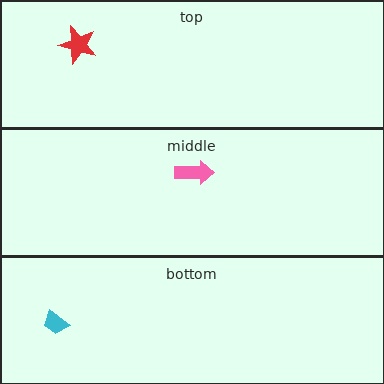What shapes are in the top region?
The red star.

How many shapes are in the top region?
1.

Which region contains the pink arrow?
The middle region.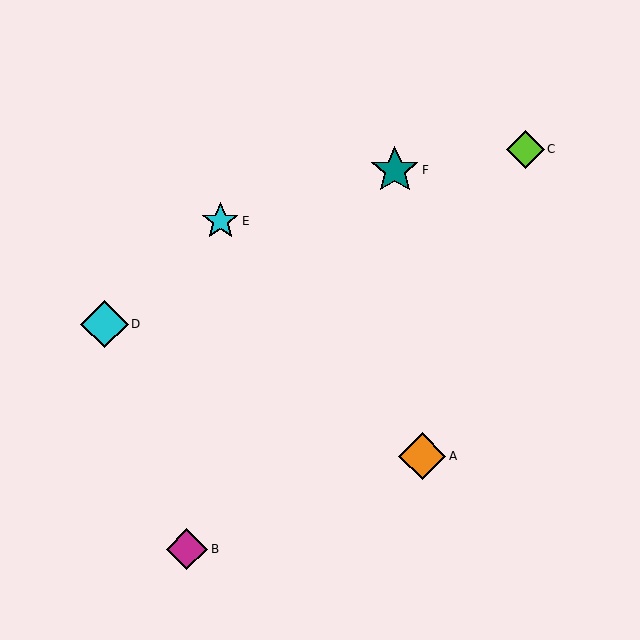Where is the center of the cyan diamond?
The center of the cyan diamond is at (105, 324).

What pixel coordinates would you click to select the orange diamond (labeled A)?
Click at (422, 456) to select the orange diamond A.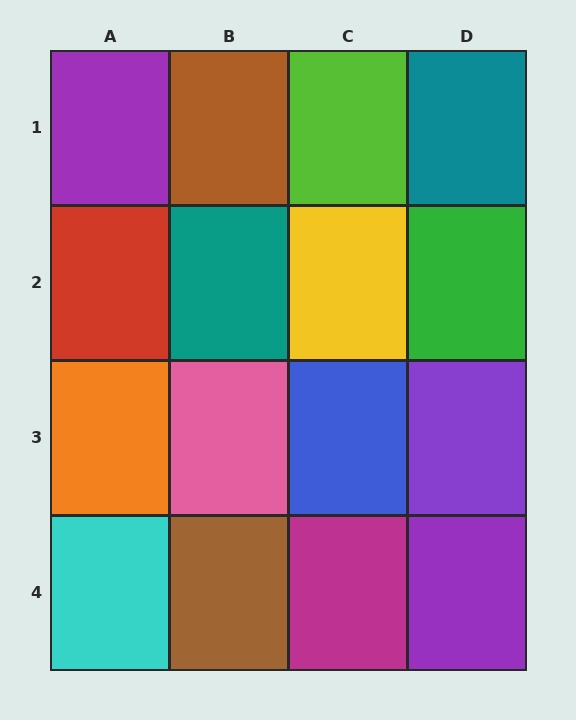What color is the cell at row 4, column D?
Purple.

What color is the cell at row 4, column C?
Magenta.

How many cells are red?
1 cell is red.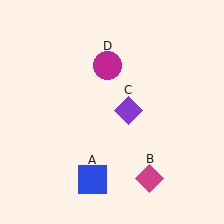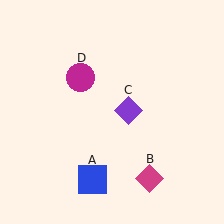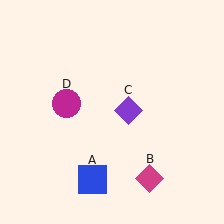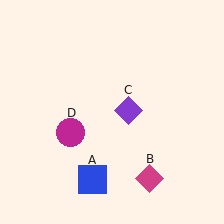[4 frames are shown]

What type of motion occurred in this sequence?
The magenta circle (object D) rotated counterclockwise around the center of the scene.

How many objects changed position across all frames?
1 object changed position: magenta circle (object D).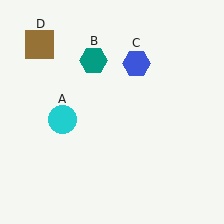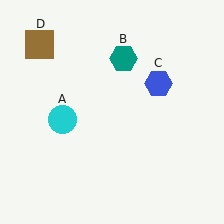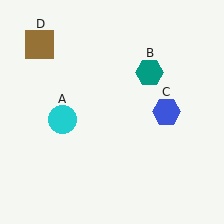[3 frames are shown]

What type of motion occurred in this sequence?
The teal hexagon (object B), blue hexagon (object C) rotated clockwise around the center of the scene.